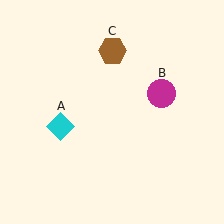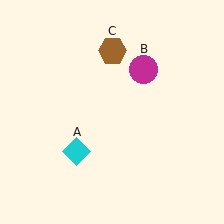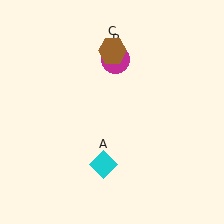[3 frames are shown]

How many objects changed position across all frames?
2 objects changed position: cyan diamond (object A), magenta circle (object B).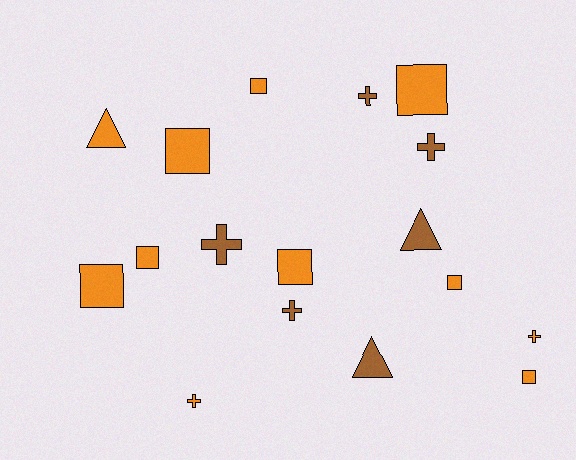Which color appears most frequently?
Orange, with 11 objects.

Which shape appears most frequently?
Square, with 8 objects.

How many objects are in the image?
There are 17 objects.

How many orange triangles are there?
There is 1 orange triangle.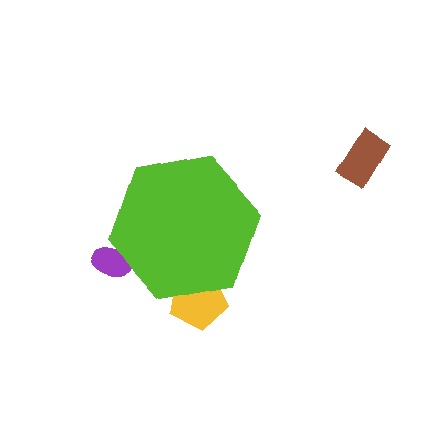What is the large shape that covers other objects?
A lime hexagon.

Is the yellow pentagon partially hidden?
Yes, the yellow pentagon is partially hidden behind the lime hexagon.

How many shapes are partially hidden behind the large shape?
2 shapes are partially hidden.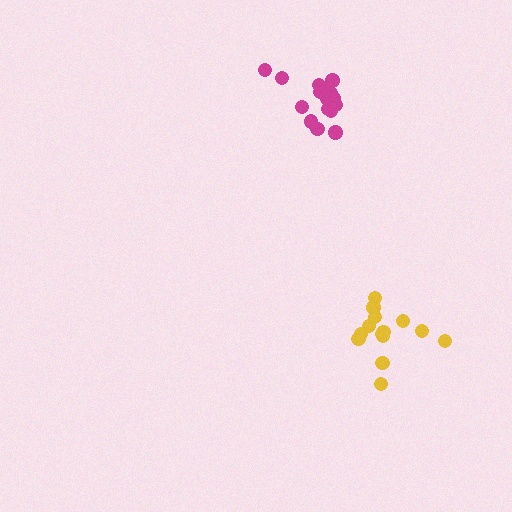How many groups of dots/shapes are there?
There are 2 groups.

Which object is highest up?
The magenta cluster is topmost.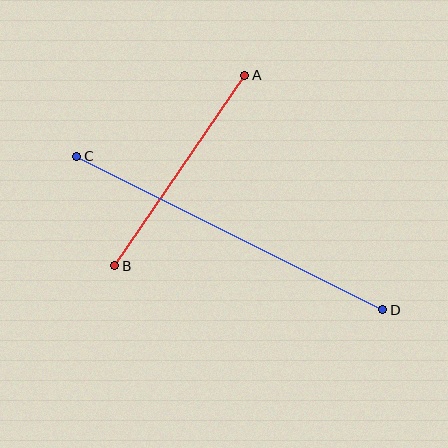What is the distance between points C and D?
The distance is approximately 343 pixels.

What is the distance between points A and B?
The distance is approximately 230 pixels.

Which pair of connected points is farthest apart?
Points C and D are farthest apart.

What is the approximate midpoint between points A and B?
The midpoint is at approximately (180, 170) pixels.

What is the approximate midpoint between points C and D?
The midpoint is at approximately (230, 233) pixels.